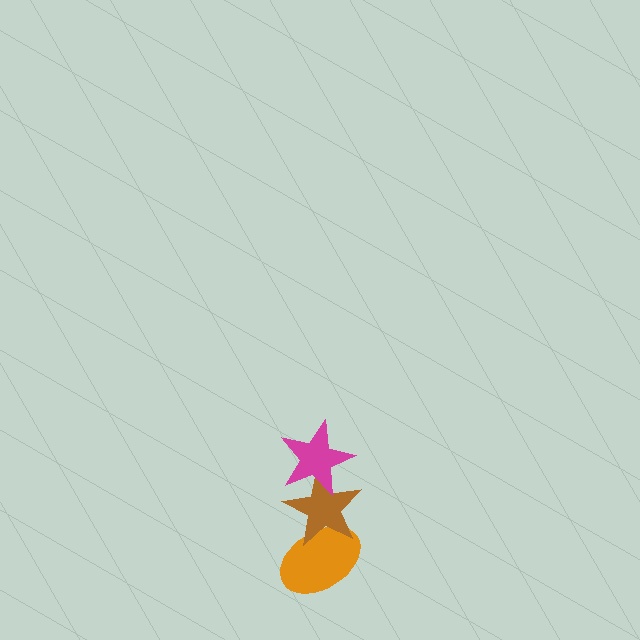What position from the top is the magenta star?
The magenta star is 1st from the top.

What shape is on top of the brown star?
The magenta star is on top of the brown star.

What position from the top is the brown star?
The brown star is 2nd from the top.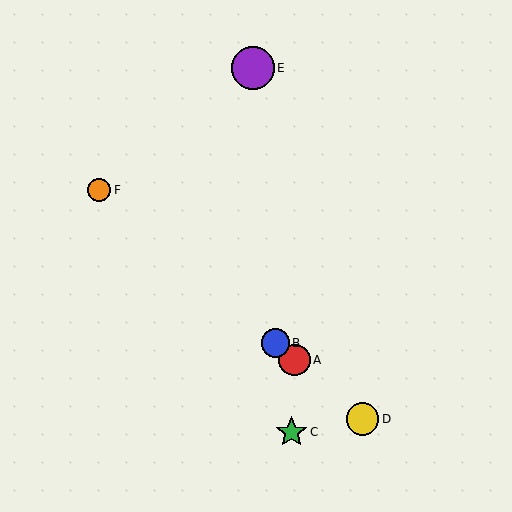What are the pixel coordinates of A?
Object A is at (295, 360).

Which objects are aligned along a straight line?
Objects A, B, D, F are aligned along a straight line.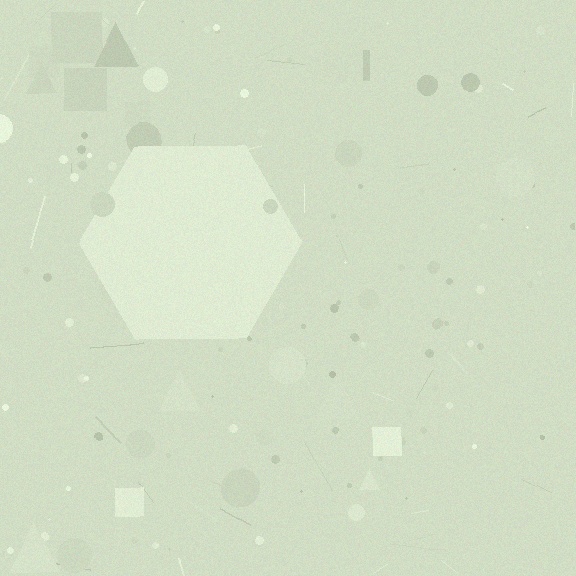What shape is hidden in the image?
A hexagon is hidden in the image.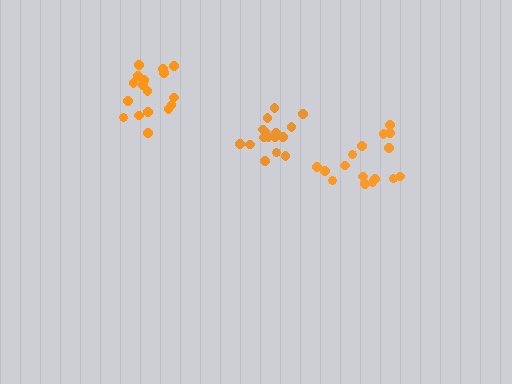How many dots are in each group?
Group 1: 16 dots, Group 2: 17 dots, Group 3: 16 dots (49 total).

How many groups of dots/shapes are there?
There are 3 groups.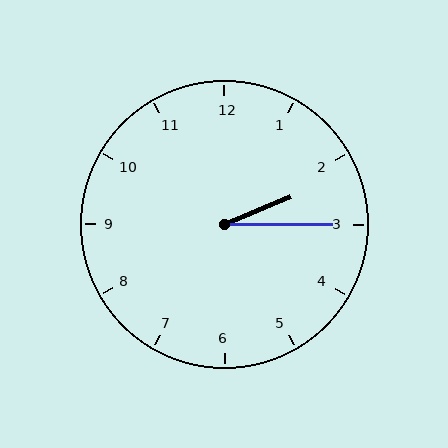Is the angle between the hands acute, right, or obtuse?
It is acute.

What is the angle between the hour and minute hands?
Approximately 22 degrees.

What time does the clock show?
2:15.